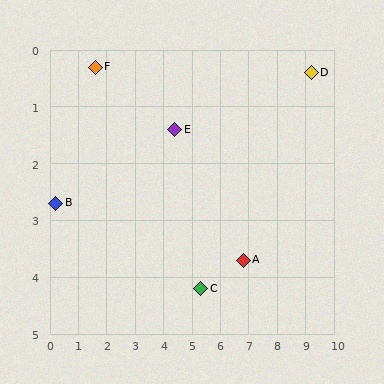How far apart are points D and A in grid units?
Points D and A are about 4.1 grid units apart.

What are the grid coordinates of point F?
Point F is at approximately (1.6, 0.3).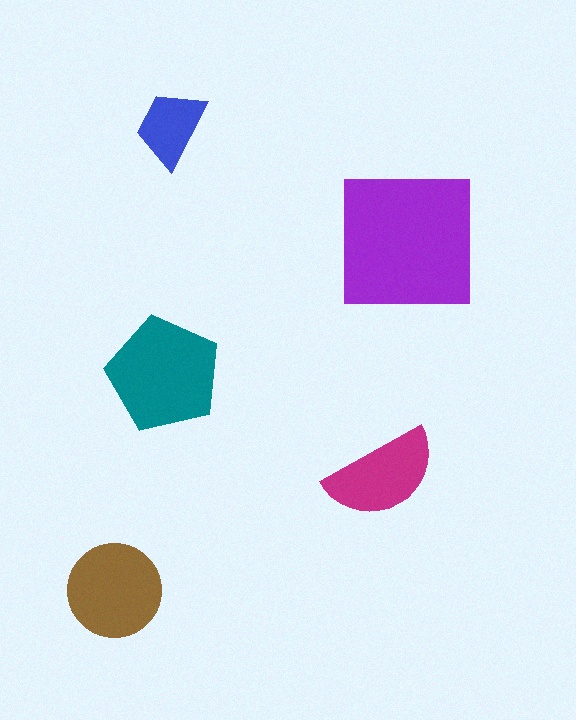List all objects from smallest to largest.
The blue trapezoid, the magenta semicircle, the brown circle, the teal pentagon, the purple square.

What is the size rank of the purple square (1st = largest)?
1st.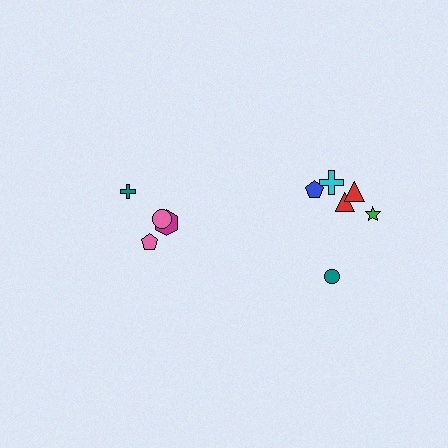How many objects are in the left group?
There are 4 objects.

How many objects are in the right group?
There are 6 objects.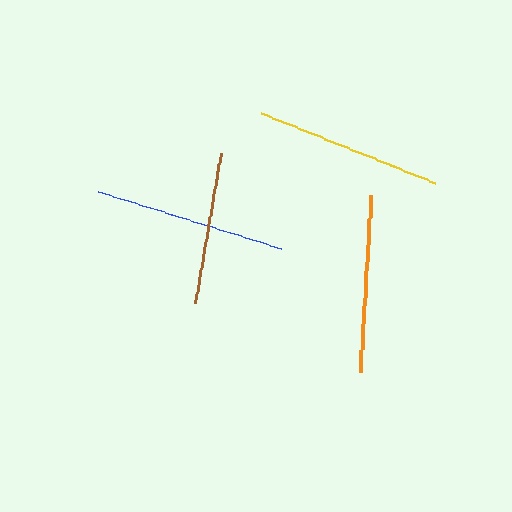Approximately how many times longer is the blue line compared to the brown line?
The blue line is approximately 1.3 times the length of the brown line.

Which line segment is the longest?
The blue line is the longest at approximately 192 pixels.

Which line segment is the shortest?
The brown line is the shortest at approximately 152 pixels.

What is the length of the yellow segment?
The yellow segment is approximately 187 pixels long.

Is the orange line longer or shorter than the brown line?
The orange line is longer than the brown line.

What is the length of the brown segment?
The brown segment is approximately 152 pixels long.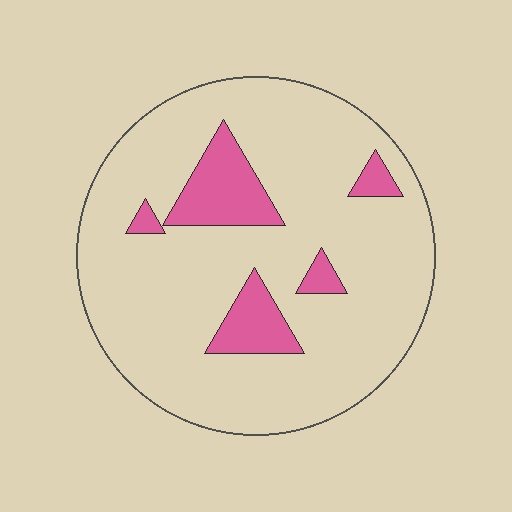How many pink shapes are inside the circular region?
5.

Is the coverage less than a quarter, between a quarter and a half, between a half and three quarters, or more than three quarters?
Less than a quarter.